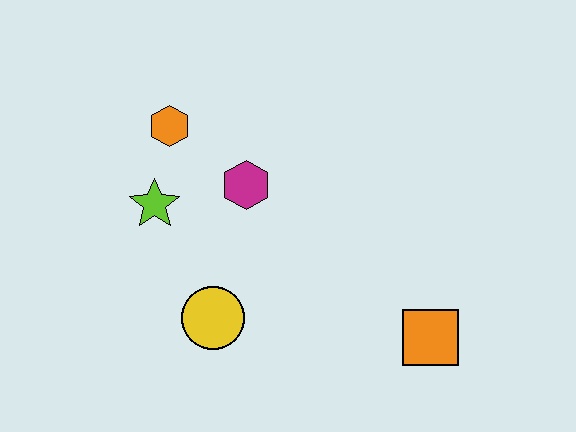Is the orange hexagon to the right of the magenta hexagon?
No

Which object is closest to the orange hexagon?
The lime star is closest to the orange hexagon.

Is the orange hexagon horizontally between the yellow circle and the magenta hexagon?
No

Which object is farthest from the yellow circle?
The orange square is farthest from the yellow circle.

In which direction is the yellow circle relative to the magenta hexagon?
The yellow circle is below the magenta hexagon.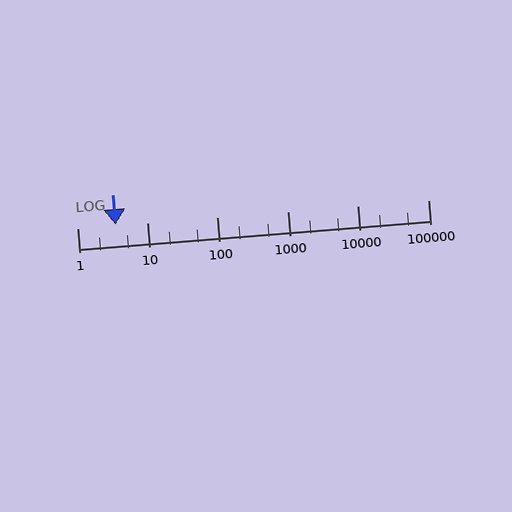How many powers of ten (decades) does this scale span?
The scale spans 5 decades, from 1 to 100000.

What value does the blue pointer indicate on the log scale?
The pointer indicates approximately 3.5.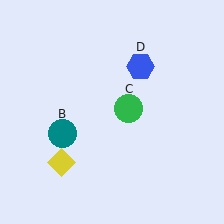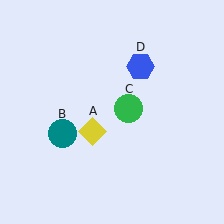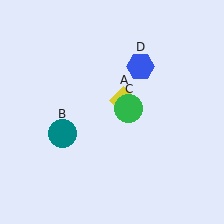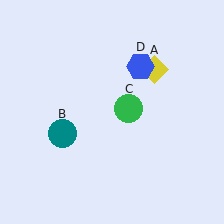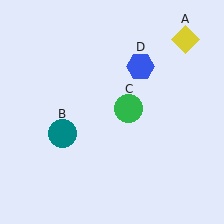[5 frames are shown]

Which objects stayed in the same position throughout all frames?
Teal circle (object B) and green circle (object C) and blue hexagon (object D) remained stationary.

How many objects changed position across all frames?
1 object changed position: yellow diamond (object A).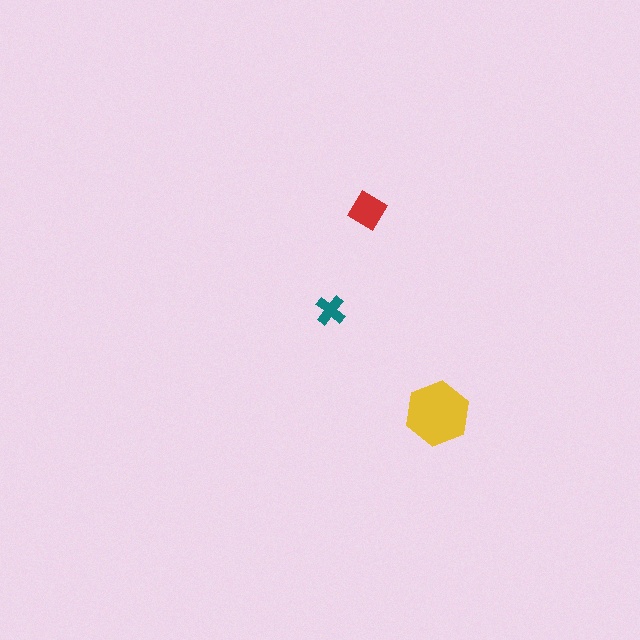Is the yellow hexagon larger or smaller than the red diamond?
Larger.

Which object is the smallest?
The teal cross.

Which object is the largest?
The yellow hexagon.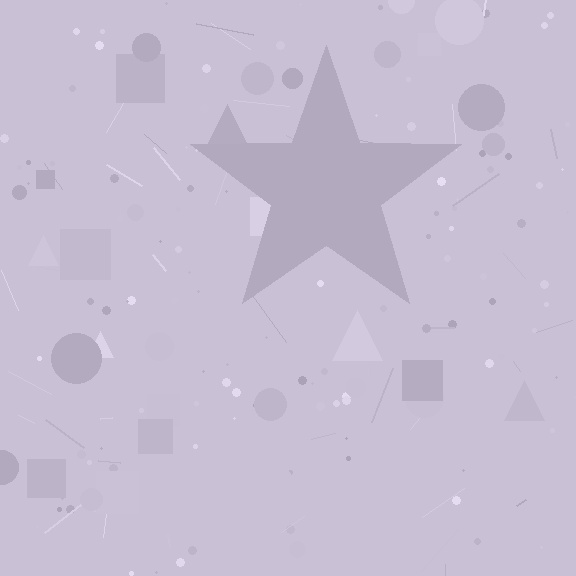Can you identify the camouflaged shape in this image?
The camouflaged shape is a star.